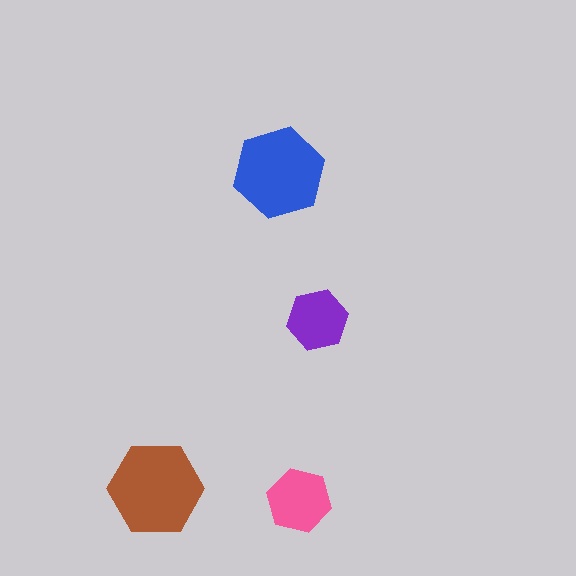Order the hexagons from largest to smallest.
the brown one, the blue one, the pink one, the purple one.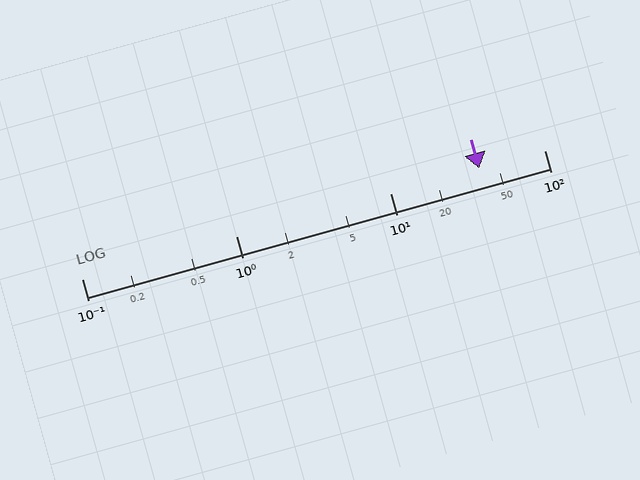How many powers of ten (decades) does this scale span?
The scale spans 3 decades, from 0.1 to 100.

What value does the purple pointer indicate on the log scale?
The pointer indicates approximately 38.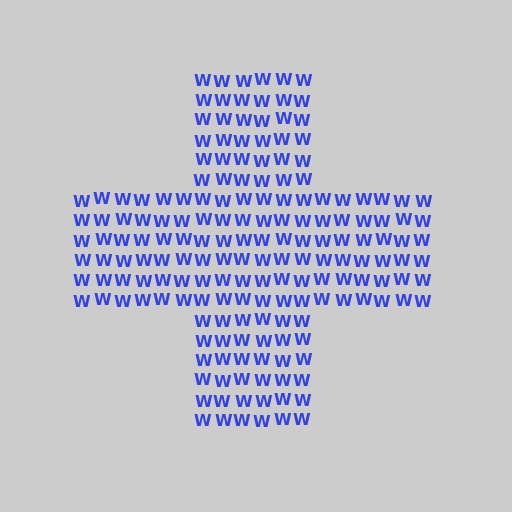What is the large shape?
The large shape is a cross.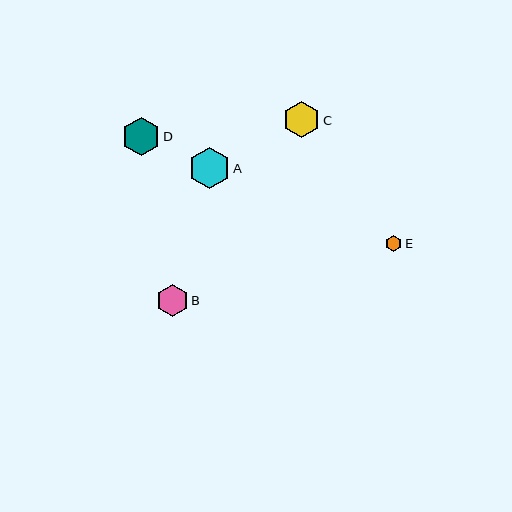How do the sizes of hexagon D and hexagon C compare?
Hexagon D and hexagon C are approximately the same size.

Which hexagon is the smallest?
Hexagon E is the smallest with a size of approximately 16 pixels.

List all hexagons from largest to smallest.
From largest to smallest: A, D, C, B, E.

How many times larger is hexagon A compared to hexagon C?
Hexagon A is approximately 1.1 times the size of hexagon C.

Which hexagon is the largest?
Hexagon A is the largest with a size of approximately 41 pixels.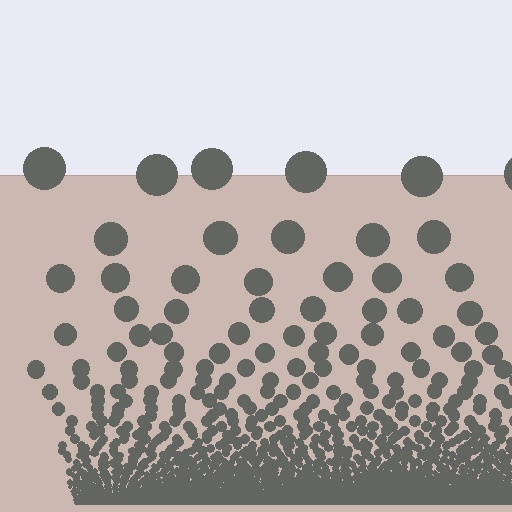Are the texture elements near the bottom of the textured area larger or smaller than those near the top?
Smaller. The gradient is inverted — elements near the bottom are smaller and denser.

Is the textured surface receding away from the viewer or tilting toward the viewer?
The surface appears to tilt toward the viewer. Texture elements get larger and sparser toward the top.